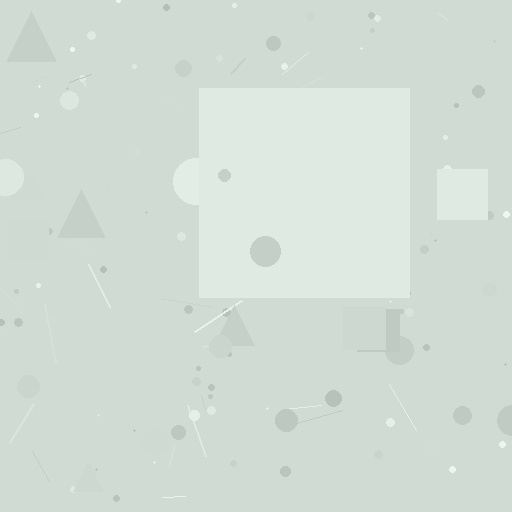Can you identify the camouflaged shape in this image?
The camouflaged shape is a square.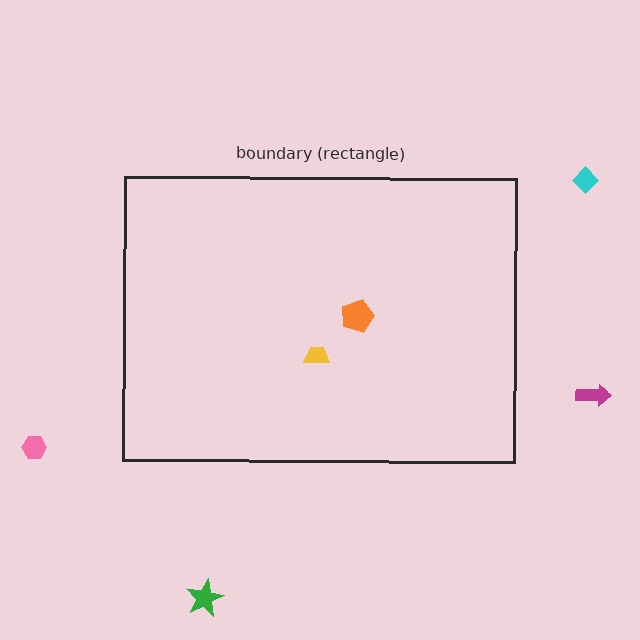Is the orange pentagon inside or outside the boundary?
Inside.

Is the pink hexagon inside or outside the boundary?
Outside.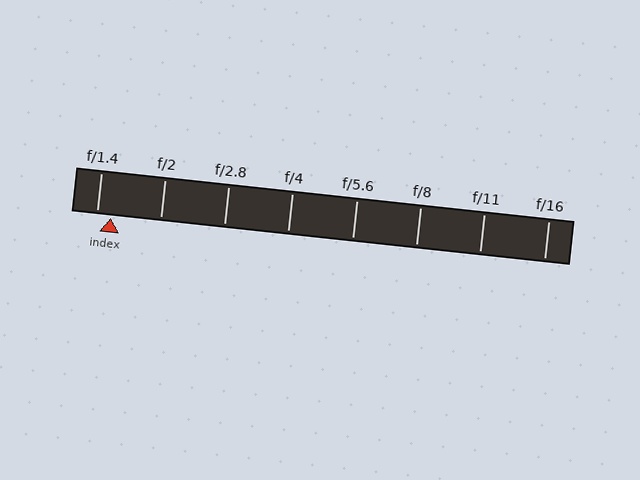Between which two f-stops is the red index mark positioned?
The index mark is between f/1.4 and f/2.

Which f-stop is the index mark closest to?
The index mark is closest to f/1.4.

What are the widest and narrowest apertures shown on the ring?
The widest aperture shown is f/1.4 and the narrowest is f/16.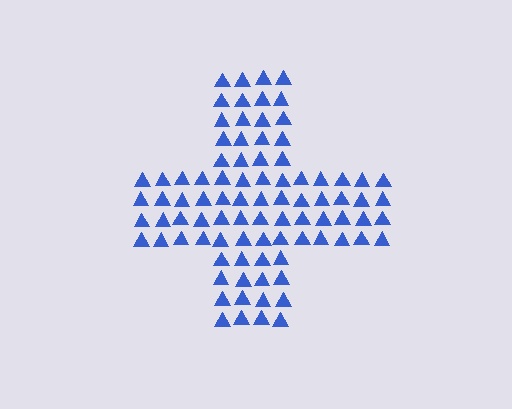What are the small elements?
The small elements are triangles.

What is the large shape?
The large shape is a cross.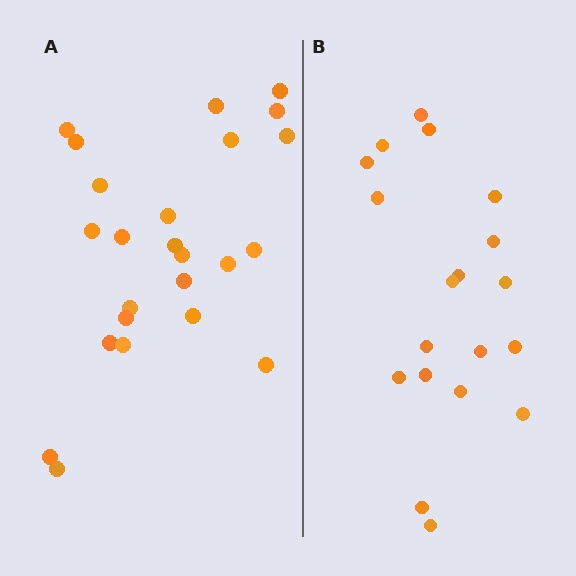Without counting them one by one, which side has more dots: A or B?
Region A (the left region) has more dots.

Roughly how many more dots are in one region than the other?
Region A has about 5 more dots than region B.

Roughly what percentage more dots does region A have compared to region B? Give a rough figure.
About 25% more.